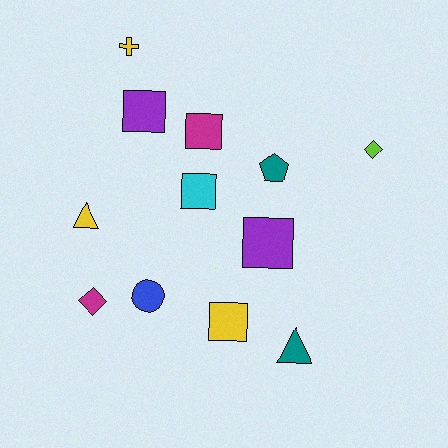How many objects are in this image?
There are 12 objects.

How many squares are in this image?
There are 5 squares.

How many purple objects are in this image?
There are 2 purple objects.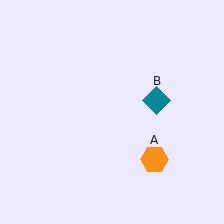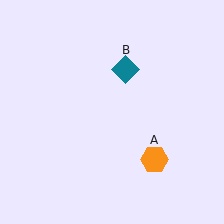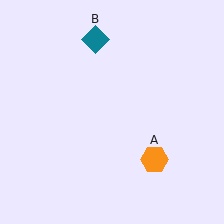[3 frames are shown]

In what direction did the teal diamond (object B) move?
The teal diamond (object B) moved up and to the left.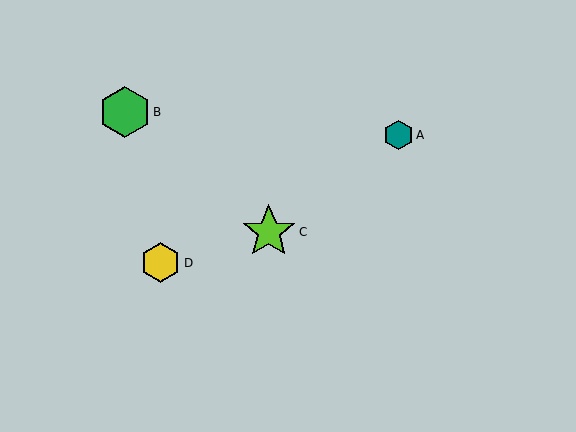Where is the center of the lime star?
The center of the lime star is at (269, 232).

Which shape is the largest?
The lime star (labeled C) is the largest.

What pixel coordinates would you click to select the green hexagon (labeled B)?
Click at (125, 112) to select the green hexagon B.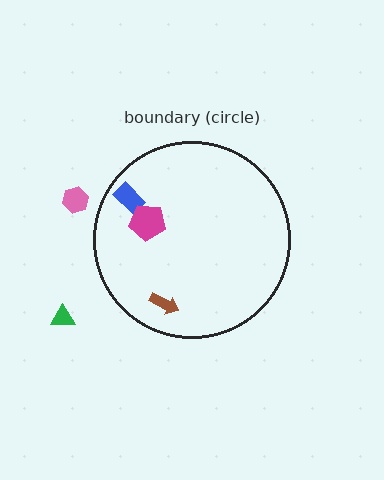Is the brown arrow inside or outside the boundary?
Inside.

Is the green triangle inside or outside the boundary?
Outside.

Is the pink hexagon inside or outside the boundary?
Outside.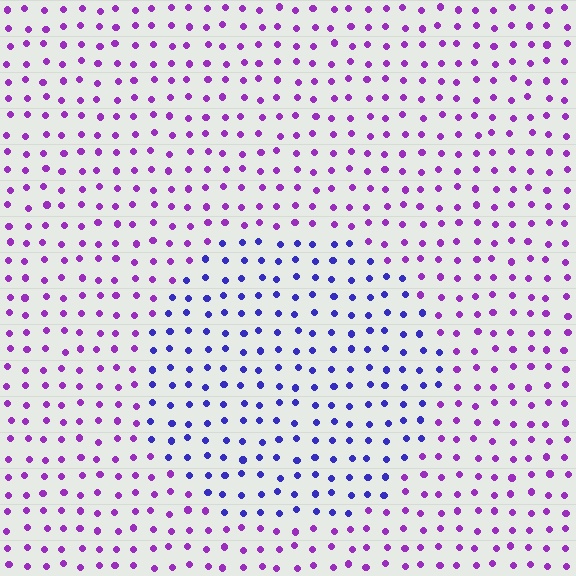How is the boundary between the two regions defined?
The boundary is defined purely by a slight shift in hue (about 42 degrees). Spacing, size, and orientation are identical on both sides.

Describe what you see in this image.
The image is filled with small purple elements in a uniform arrangement. A circle-shaped region is visible where the elements are tinted to a slightly different hue, forming a subtle color boundary.